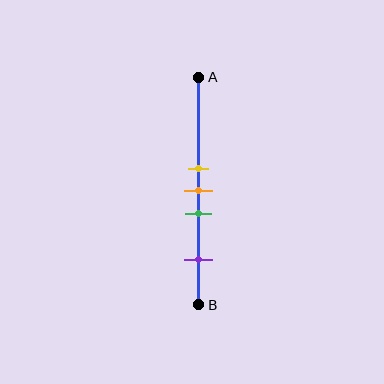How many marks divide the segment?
There are 4 marks dividing the segment.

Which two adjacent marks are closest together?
The yellow and orange marks are the closest adjacent pair.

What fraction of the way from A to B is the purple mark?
The purple mark is approximately 80% (0.8) of the way from A to B.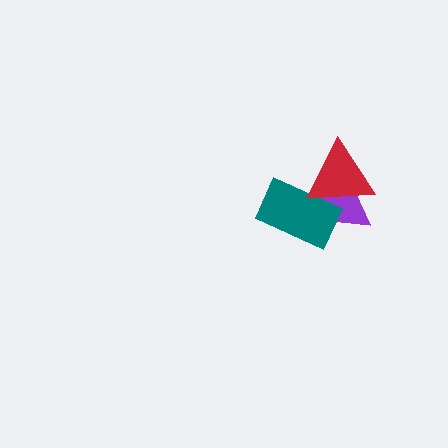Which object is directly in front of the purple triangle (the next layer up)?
The teal rectangle is directly in front of the purple triangle.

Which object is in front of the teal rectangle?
The red triangle is in front of the teal rectangle.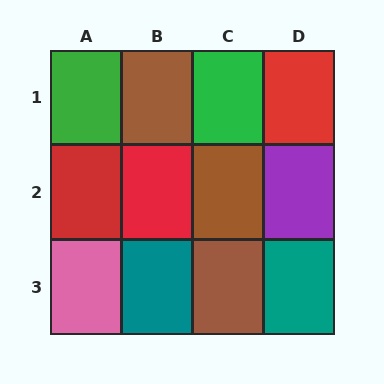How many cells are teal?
2 cells are teal.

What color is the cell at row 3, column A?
Pink.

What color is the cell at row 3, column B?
Teal.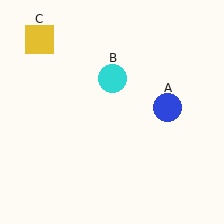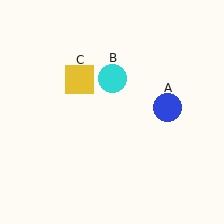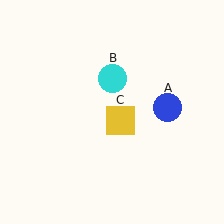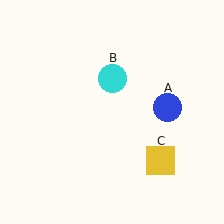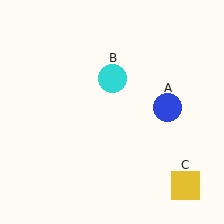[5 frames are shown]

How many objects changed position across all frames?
1 object changed position: yellow square (object C).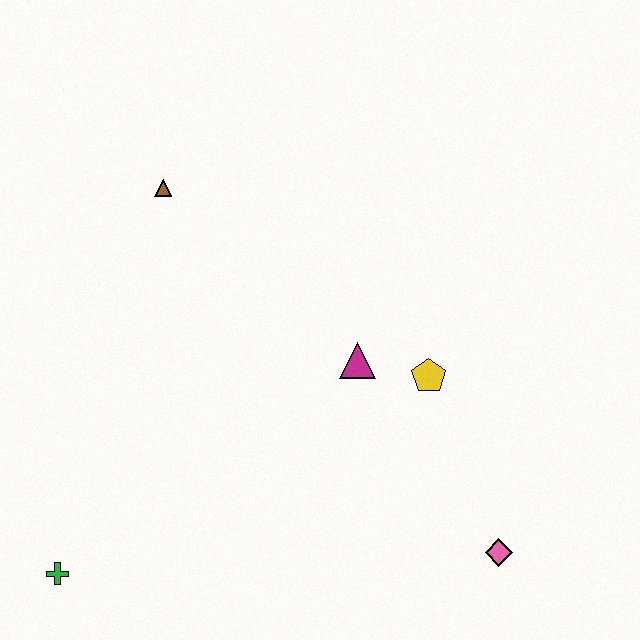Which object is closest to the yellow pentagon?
The magenta triangle is closest to the yellow pentagon.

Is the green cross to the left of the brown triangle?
Yes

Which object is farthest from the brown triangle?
The pink diamond is farthest from the brown triangle.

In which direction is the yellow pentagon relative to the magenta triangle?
The yellow pentagon is to the right of the magenta triangle.